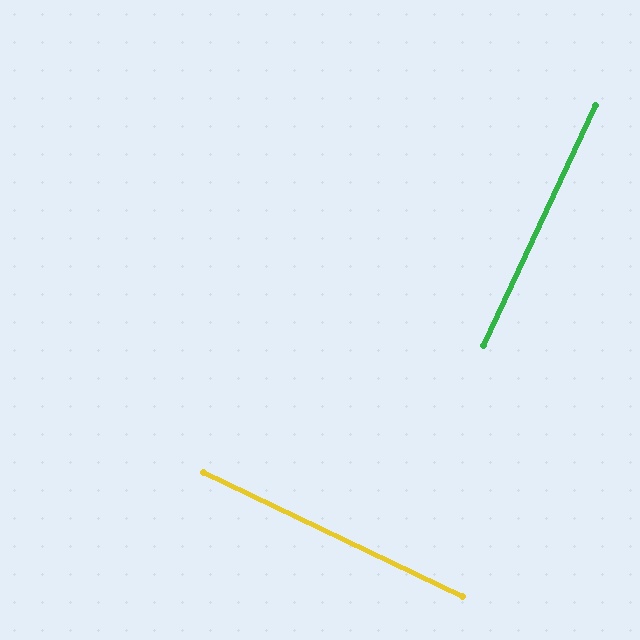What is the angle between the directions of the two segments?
Approximately 90 degrees.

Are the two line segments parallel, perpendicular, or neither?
Perpendicular — they meet at approximately 90°.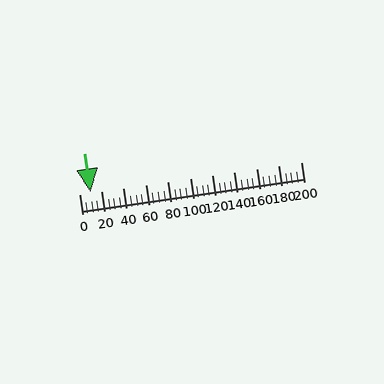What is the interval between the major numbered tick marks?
The major tick marks are spaced 20 units apart.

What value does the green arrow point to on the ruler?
The green arrow points to approximately 10.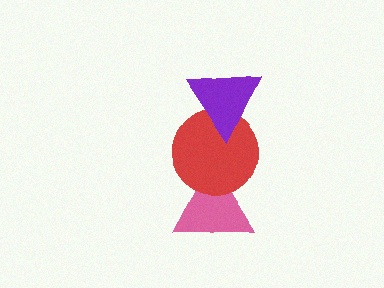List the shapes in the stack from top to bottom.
From top to bottom: the purple triangle, the red circle, the pink triangle.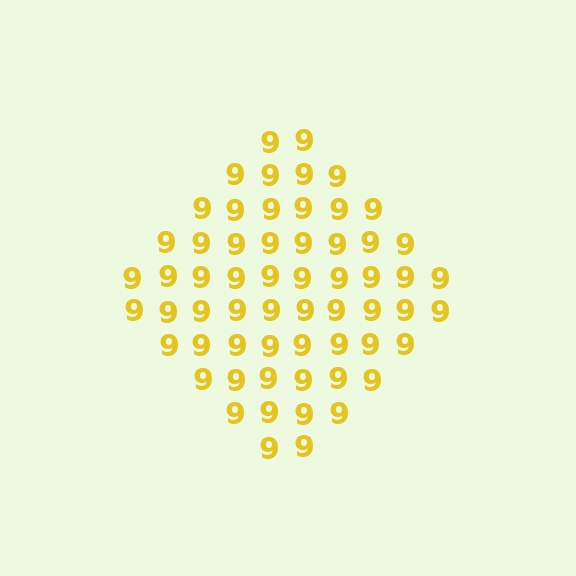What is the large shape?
The large shape is a diamond.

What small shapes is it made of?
It is made of small digit 9's.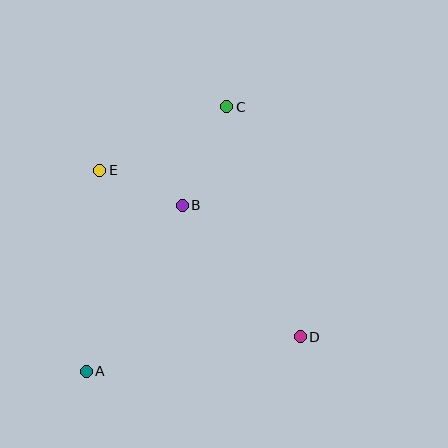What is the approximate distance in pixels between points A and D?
The distance between A and D is approximately 217 pixels.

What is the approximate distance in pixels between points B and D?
The distance between B and D is approximately 176 pixels.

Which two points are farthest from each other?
Points A and C are farthest from each other.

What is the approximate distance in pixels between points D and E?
The distance between D and E is approximately 260 pixels.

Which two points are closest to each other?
Points B and E are closest to each other.